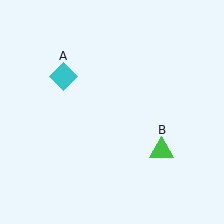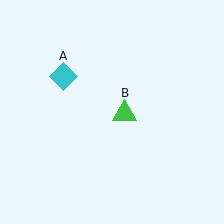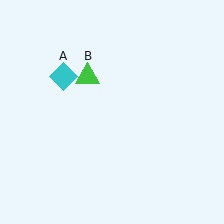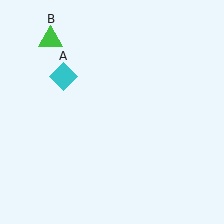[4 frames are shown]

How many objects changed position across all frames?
1 object changed position: green triangle (object B).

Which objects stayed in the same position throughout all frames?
Cyan diamond (object A) remained stationary.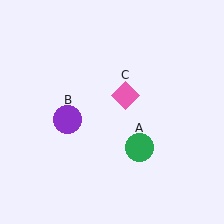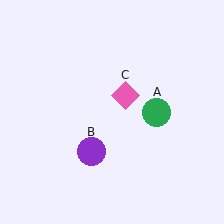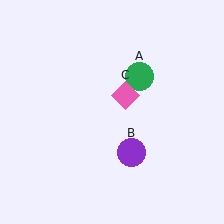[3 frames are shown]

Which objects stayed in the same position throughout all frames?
Pink diamond (object C) remained stationary.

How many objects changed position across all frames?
2 objects changed position: green circle (object A), purple circle (object B).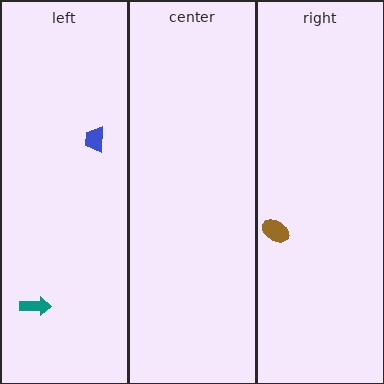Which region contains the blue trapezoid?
The left region.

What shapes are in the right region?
The brown ellipse.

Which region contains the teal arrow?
The left region.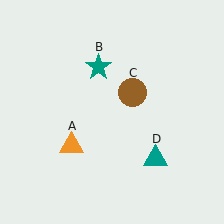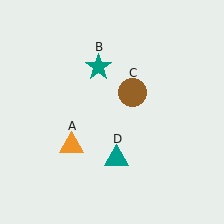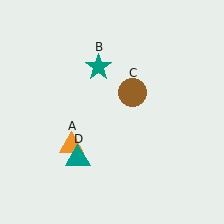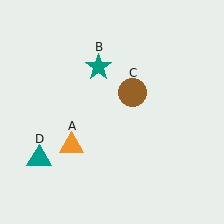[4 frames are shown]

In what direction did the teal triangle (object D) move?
The teal triangle (object D) moved left.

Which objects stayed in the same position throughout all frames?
Orange triangle (object A) and teal star (object B) and brown circle (object C) remained stationary.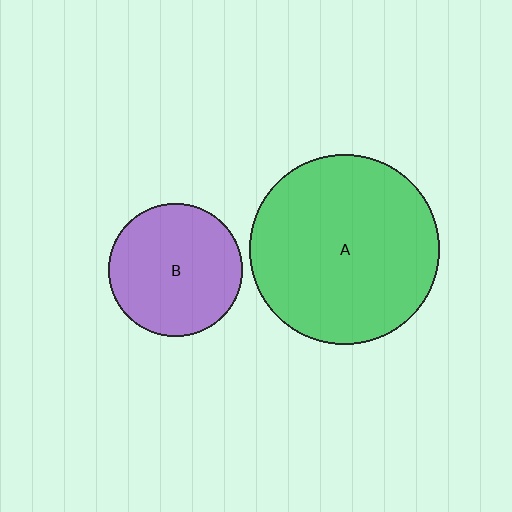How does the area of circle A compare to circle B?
Approximately 2.0 times.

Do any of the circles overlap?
No, none of the circles overlap.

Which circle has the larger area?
Circle A (green).